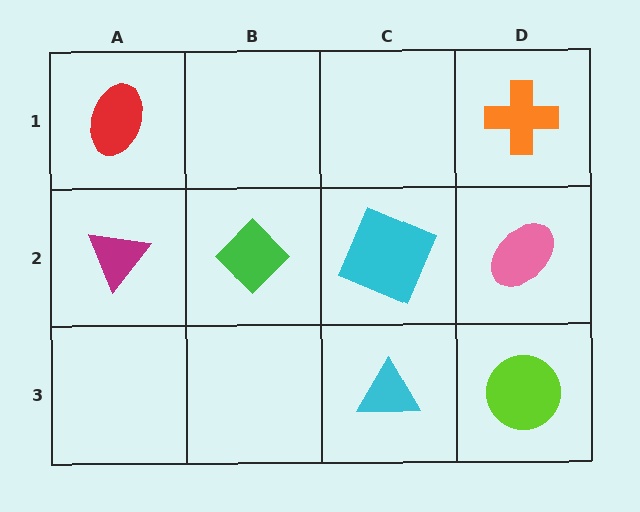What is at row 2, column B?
A green diamond.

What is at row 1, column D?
An orange cross.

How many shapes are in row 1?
2 shapes.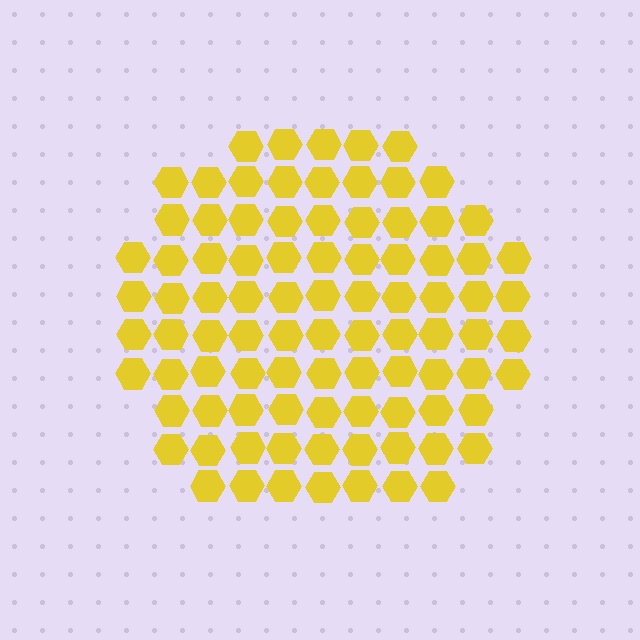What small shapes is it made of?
It is made of small hexagons.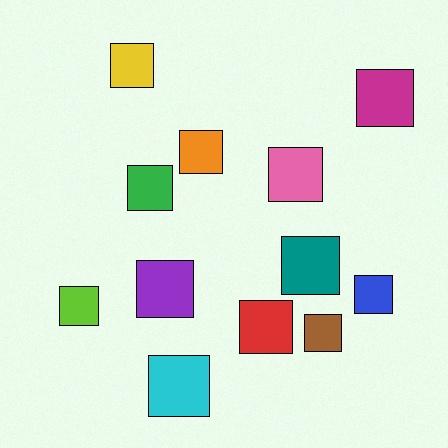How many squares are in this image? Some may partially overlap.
There are 12 squares.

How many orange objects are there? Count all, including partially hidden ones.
There is 1 orange object.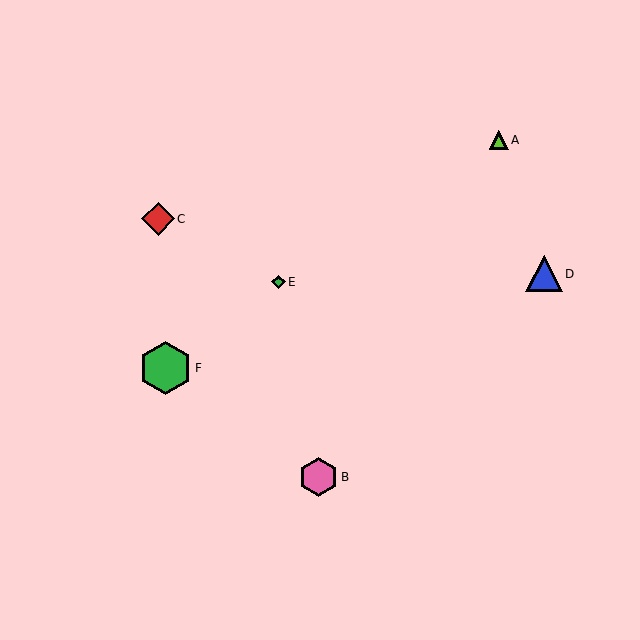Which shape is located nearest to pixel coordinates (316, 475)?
The pink hexagon (labeled B) at (318, 477) is nearest to that location.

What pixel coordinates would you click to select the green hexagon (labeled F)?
Click at (165, 368) to select the green hexagon F.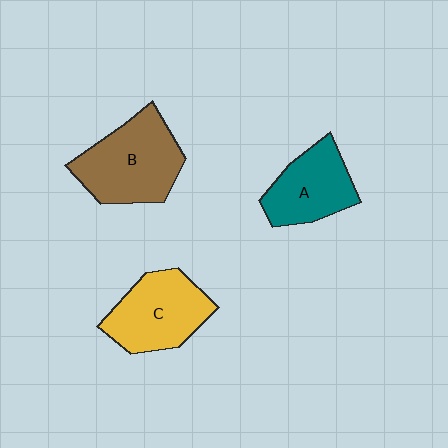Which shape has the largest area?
Shape B (brown).